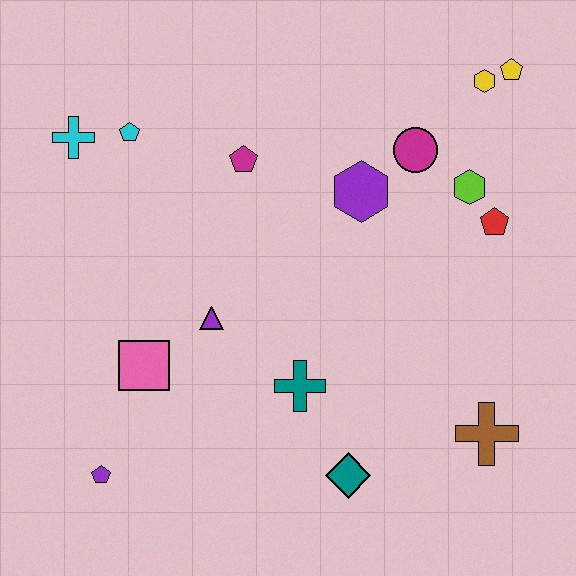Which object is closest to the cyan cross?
The cyan pentagon is closest to the cyan cross.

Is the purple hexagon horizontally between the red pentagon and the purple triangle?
Yes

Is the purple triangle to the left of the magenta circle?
Yes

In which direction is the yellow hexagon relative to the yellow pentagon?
The yellow hexagon is to the left of the yellow pentagon.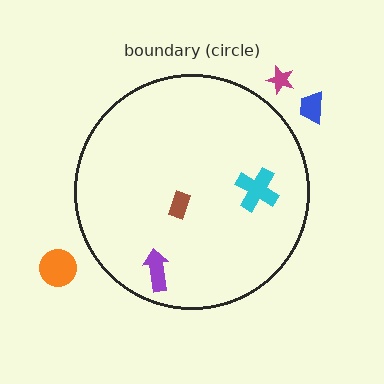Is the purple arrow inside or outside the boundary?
Inside.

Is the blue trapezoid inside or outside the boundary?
Outside.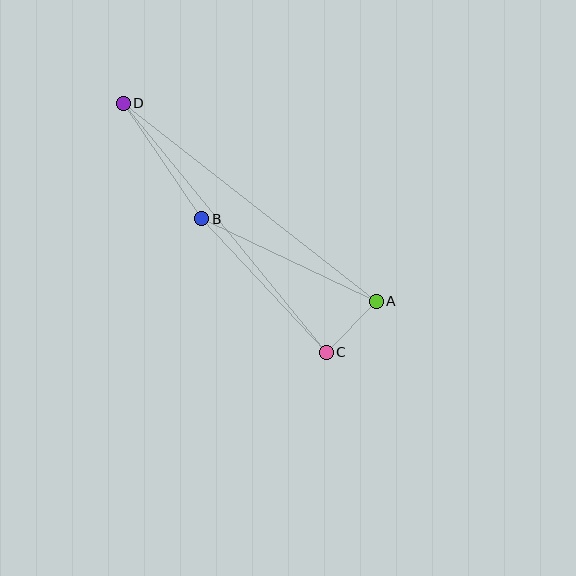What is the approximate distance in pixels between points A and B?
The distance between A and B is approximately 193 pixels.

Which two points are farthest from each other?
Points A and D are farthest from each other.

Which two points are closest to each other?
Points A and C are closest to each other.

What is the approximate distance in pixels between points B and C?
The distance between B and C is approximately 183 pixels.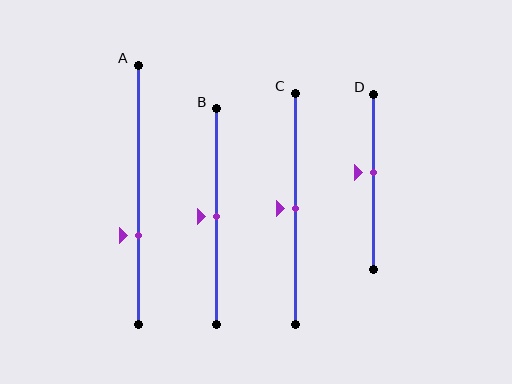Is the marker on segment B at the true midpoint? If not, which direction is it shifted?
Yes, the marker on segment B is at the true midpoint.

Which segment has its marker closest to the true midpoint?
Segment B has its marker closest to the true midpoint.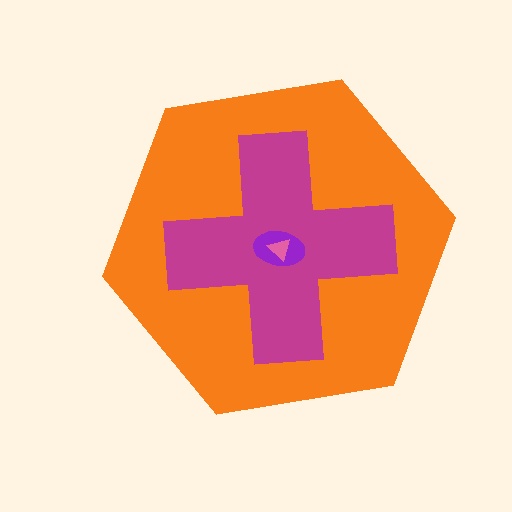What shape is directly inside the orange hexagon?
The magenta cross.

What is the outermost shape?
The orange hexagon.